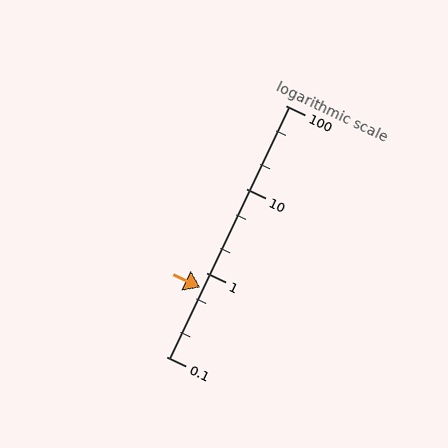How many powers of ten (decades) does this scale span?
The scale spans 3 decades, from 0.1 to 100.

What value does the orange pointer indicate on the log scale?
The pointer indicates approximately 0.67.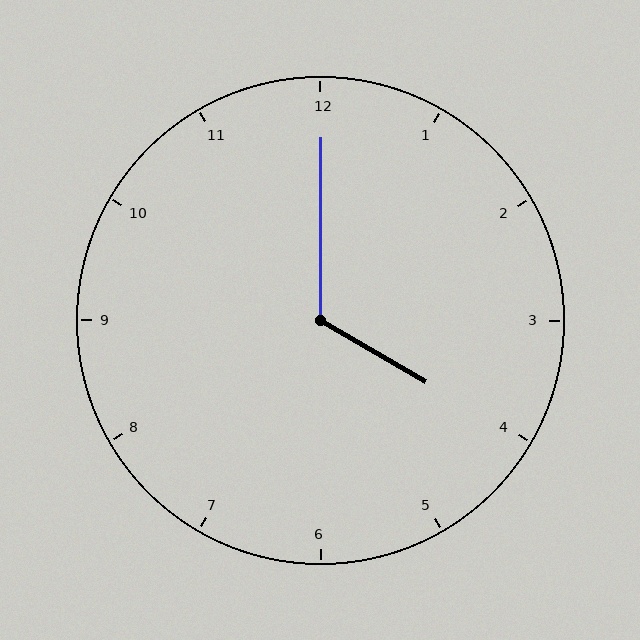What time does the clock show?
4:00.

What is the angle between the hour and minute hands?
Approximately 120 degrees.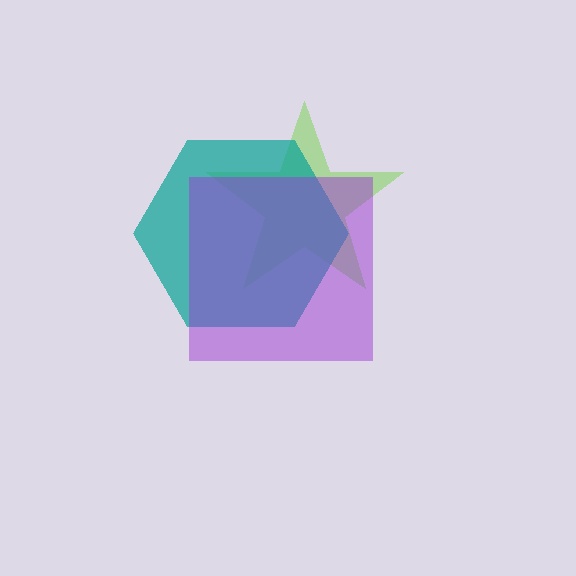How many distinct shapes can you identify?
There are 3 distinct shapes: a lime star, a teal hexagon, a purple square.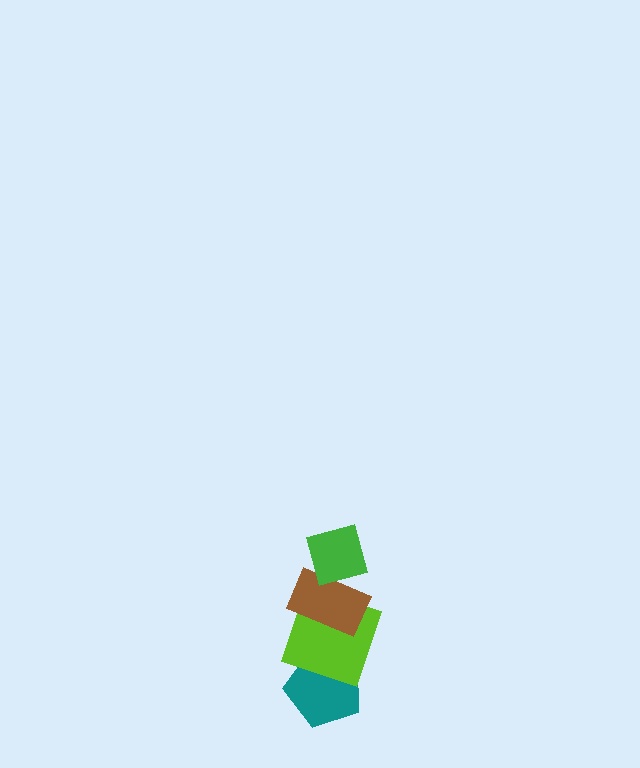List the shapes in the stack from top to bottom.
From top to bottom: the green diamond, the brown rectangle, the lime square, the teal pentagon.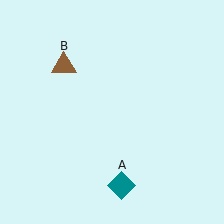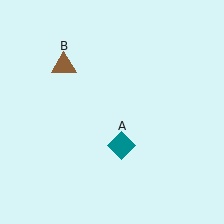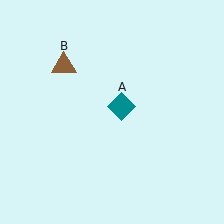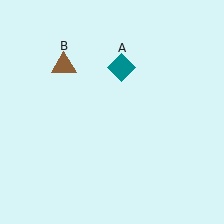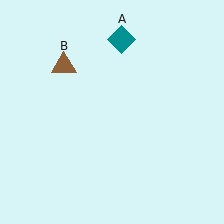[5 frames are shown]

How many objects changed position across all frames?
1 object changed position: teal diamond (object A).